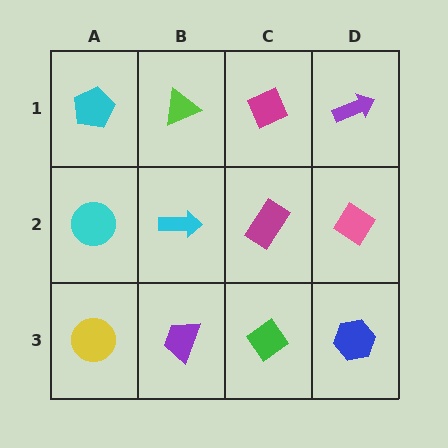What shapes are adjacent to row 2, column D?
A purple arrow (row 1, column D), a blue hexagon (row 3, column D), a magenta rectangle (row 2, column C).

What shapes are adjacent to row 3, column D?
A pink diamond (row 2, column D), a green diamond (row 3, column C).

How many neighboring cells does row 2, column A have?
3.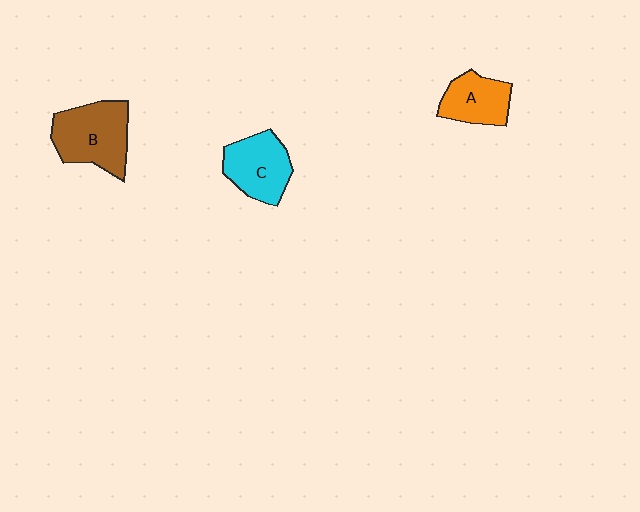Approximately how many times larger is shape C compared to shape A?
Approximately 1.2 times.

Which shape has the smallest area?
Shape A (orange).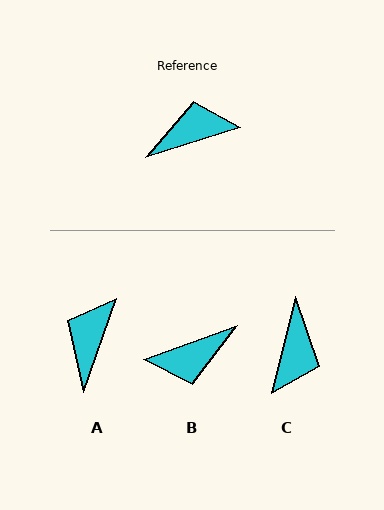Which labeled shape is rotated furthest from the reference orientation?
B, about 178 degrees away.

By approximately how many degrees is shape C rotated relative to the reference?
Approximately 121 degrees clockwise.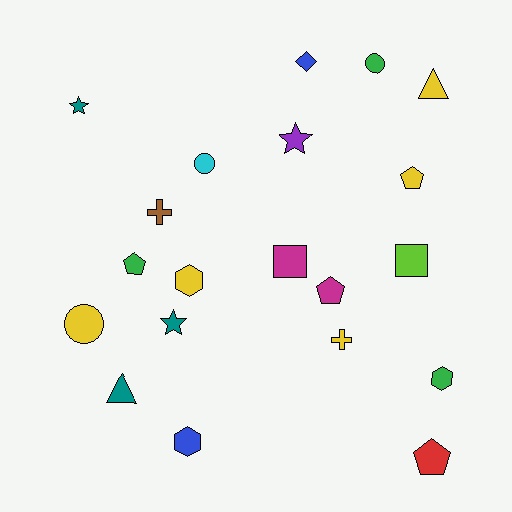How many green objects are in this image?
There are 3 green objects.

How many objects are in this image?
There are 20 objects.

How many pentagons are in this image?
There are 4 pentagons.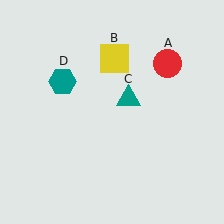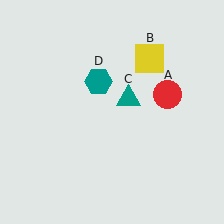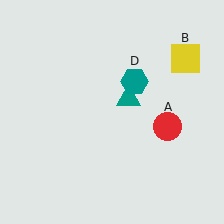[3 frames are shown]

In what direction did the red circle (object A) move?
The red circle (object A) moved down.